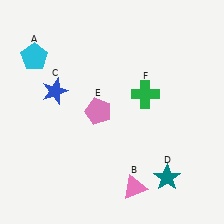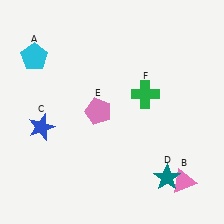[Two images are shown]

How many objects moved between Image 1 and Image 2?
2 objects moved between the two images.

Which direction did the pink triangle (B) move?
The pink triangle (B) moved right.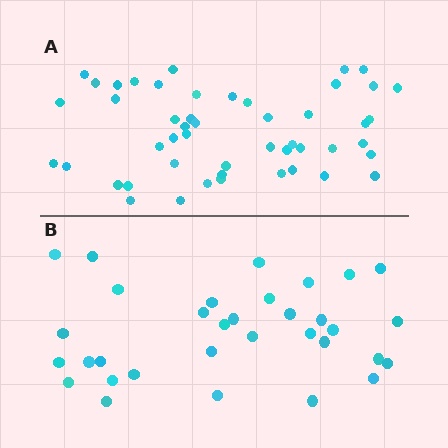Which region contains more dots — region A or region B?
Region A (the top region) has more dots.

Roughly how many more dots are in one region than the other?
Region A has approximately 15 more dots than region B.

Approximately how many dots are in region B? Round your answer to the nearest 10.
About 30 dots. (The exact count is 33, which rounds to 30.)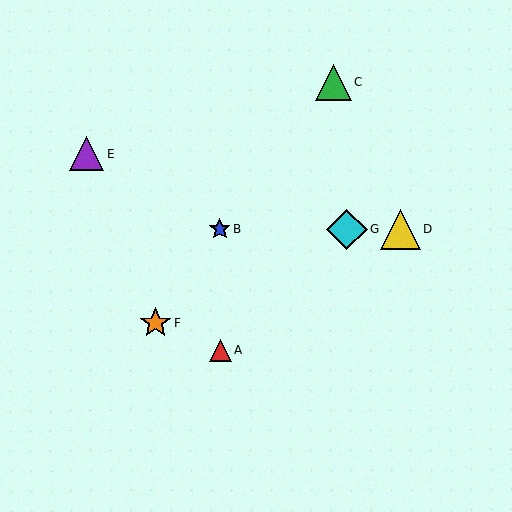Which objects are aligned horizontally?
Objects B, D, G are aligned horizontally.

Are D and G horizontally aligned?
Yes, both are at y≈229.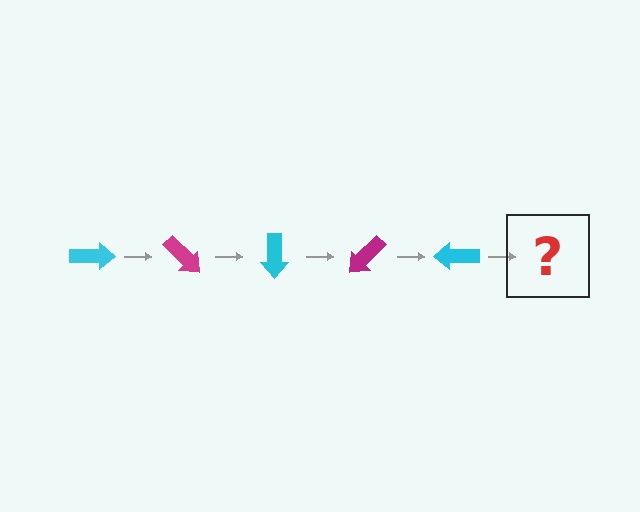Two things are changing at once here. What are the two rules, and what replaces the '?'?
The two rules are that it rotates 45 degrees each step and the color cycles through cyan and magenta. The '?' should be a magenta arrow, rotated 225 degrees from the start.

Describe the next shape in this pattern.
It should be a magenta arrow, rotated 225 degrees from the start.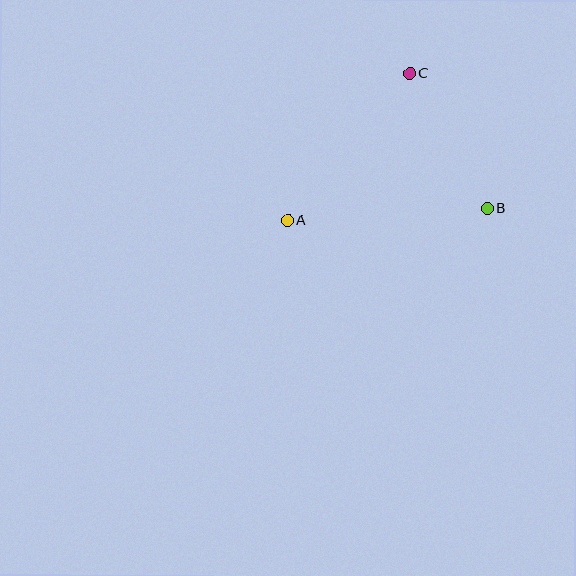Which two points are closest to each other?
Points B and C are closest to each other.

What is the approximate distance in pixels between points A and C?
The distance between A and C is approximately 191 pixels.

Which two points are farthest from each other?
Points A and B are farthest from each other.